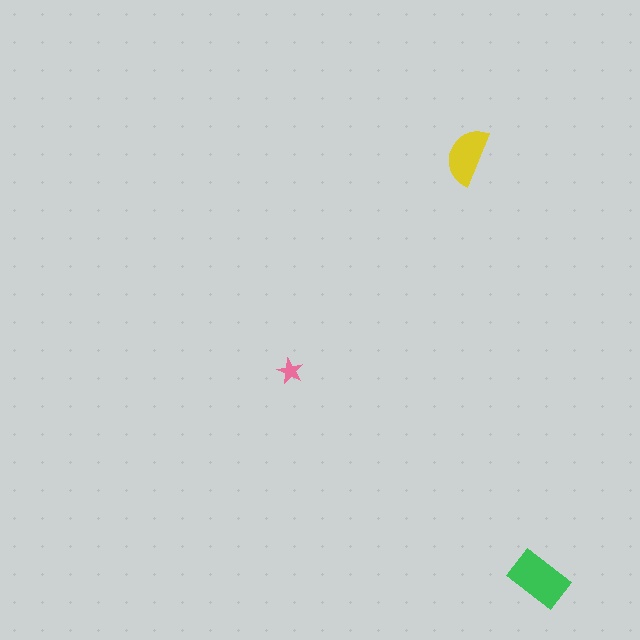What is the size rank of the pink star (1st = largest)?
3rd.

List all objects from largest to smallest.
The green rectangle, the yellow semicircle, the pink star.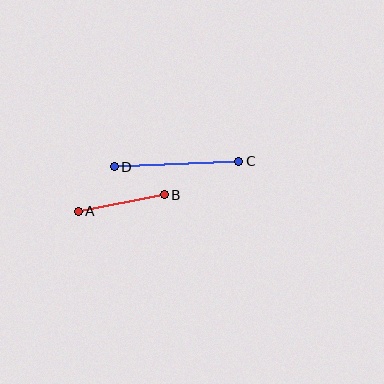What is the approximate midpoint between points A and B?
The midpoint is at approximately (121, 203) pixels.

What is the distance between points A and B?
The distance is approximately 88 pixels.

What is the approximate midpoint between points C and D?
The midpoint is at approximately (177, 164) pixels.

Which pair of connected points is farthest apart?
Points C and D are farthest apart.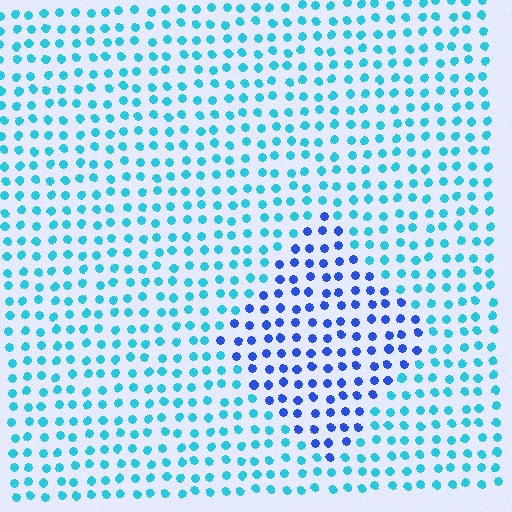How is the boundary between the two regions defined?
The boundary is defined purely by a slight shift in hue (about 41 degrees). Spacing, size, and orientation are identical on both sides.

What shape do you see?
I see a diamond.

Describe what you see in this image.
The image is filled with small cyan elements in a uniform arrangement. A diamond-shaped region is visible where the elements are tinted to a slightly different hue, forming a subtle color boundary.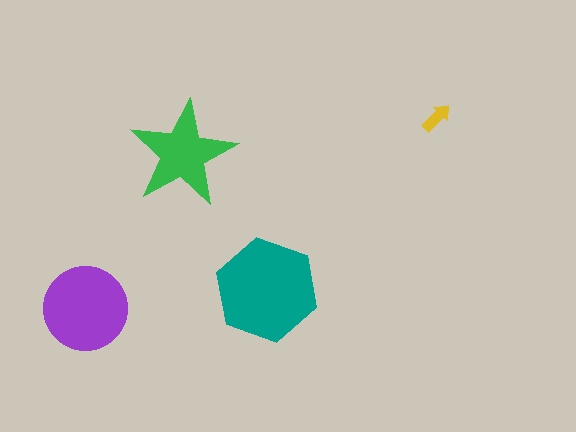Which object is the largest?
The teal hexagon.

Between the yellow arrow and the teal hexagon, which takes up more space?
The teal hexagon.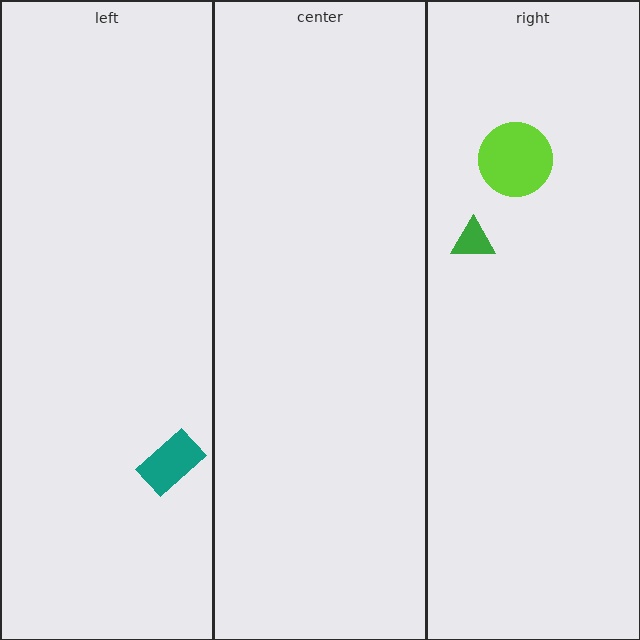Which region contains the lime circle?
The right region.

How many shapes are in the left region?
1.